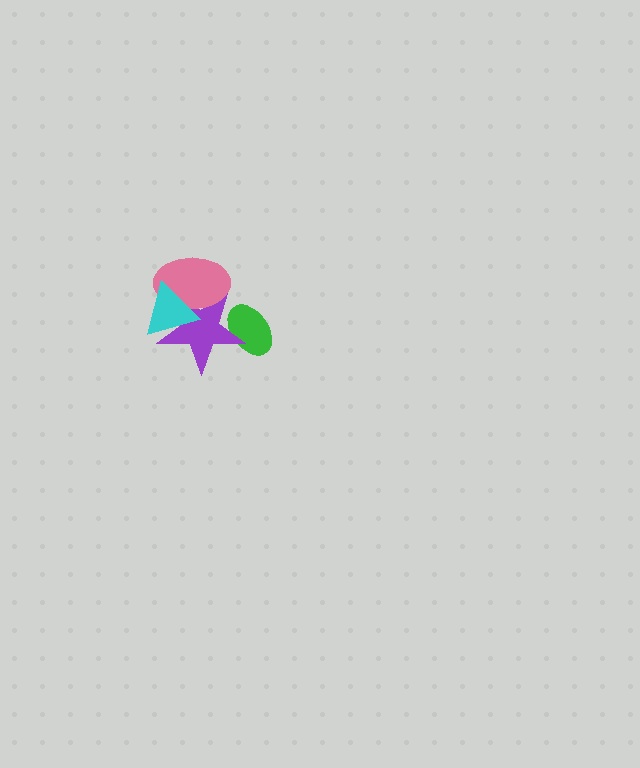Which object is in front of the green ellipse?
The purple star is in front of the green ellipse.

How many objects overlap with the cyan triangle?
2 objects overlap with the cyan triangle.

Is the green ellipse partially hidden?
Yes, it is partially covered by another shape.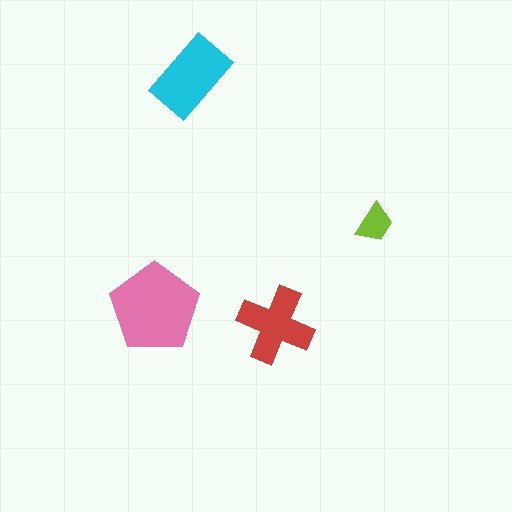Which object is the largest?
The pink pentagon.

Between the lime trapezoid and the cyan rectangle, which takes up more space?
The cyan rectangle.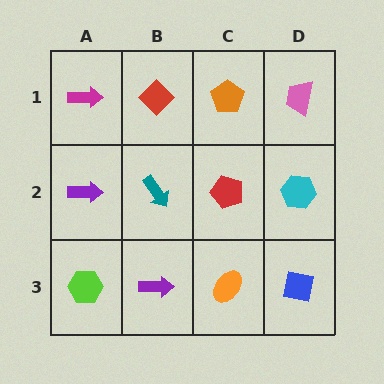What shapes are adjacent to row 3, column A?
A purple arrow (row 2, column A), a purple arrow (row 3, column B).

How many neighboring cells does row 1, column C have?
3.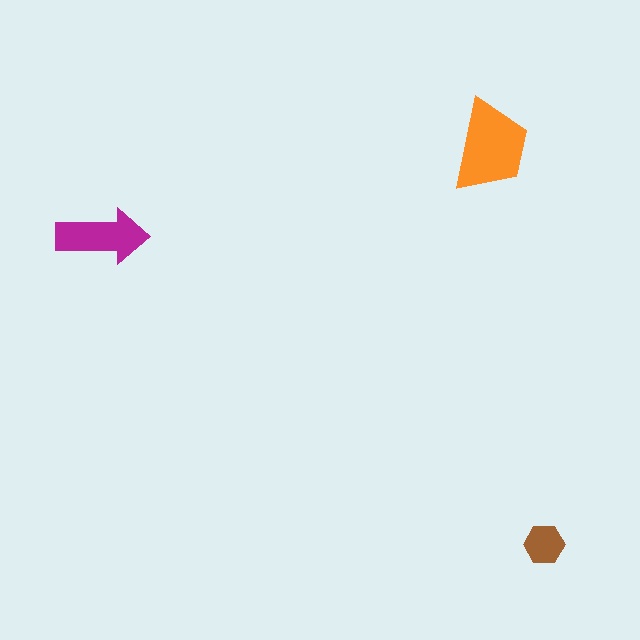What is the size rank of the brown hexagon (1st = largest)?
3rd.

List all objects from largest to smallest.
The orange trapezoid, the magenta arrow, the brown hexagon.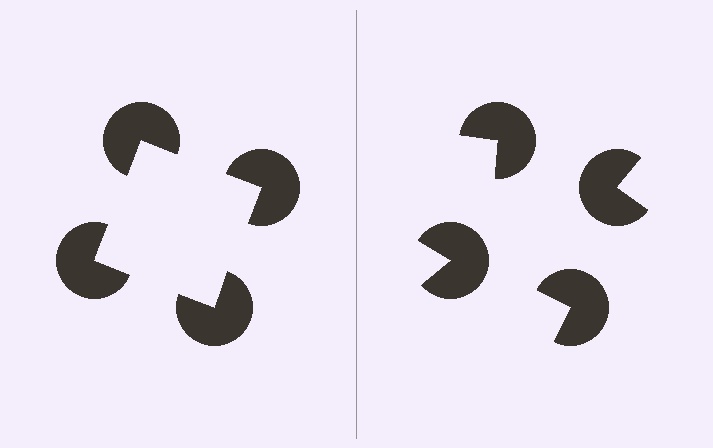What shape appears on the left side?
An illusory square.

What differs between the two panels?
The pac-man discs are positioned identically on both sides; only the wedge orientations differ. On the left they align to a square; on the right they are misaligned.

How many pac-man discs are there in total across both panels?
8 — 4 on each side.